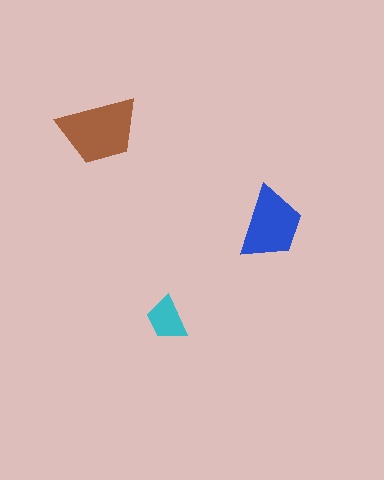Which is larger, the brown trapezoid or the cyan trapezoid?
The brown one.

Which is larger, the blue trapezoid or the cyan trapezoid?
The blue one.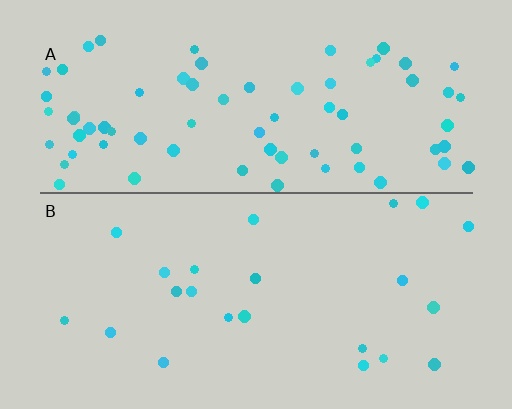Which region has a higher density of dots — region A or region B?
A (the top).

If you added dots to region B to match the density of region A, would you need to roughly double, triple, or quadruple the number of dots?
Approximately triple.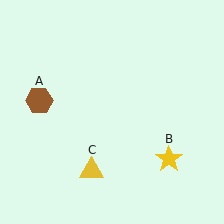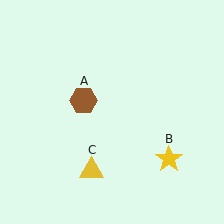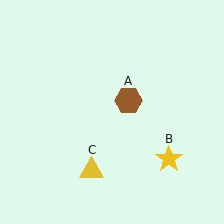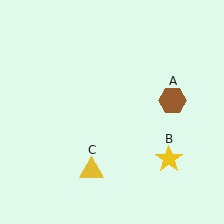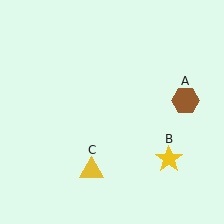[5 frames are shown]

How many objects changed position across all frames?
1 object changed position: brown hexagon (object A).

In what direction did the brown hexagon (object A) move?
The brown hexagon (object A) moved right.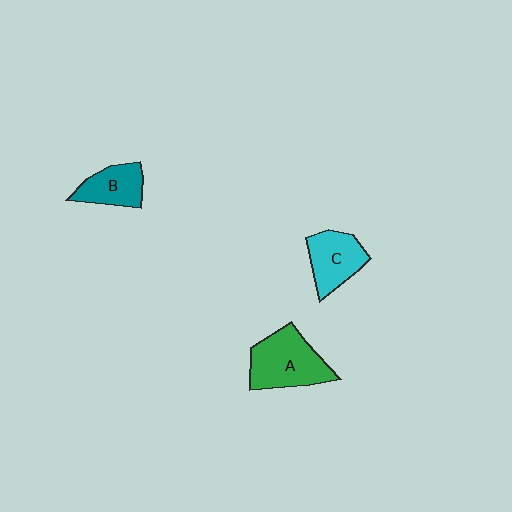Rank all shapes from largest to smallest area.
From largest to smallest: A (green), C (cyan), B (teal).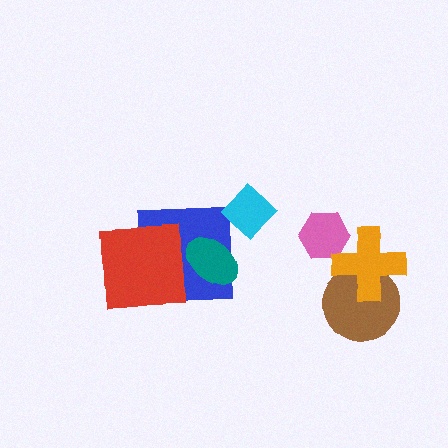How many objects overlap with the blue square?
2 objects overlap with the blue square.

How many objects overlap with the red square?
1 object overlaps with the red square.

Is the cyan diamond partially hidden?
No, no other shape covers it.